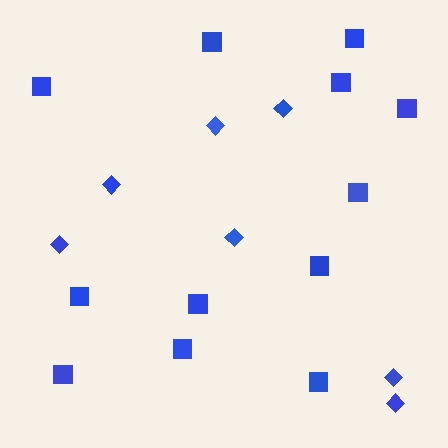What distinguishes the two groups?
There are 2 groups: one group of diamonds (7) and one group of squares (12).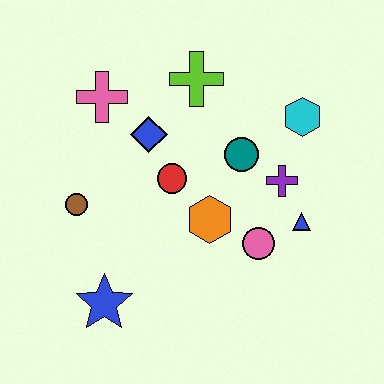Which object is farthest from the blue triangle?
The pink cross is farthest from the blue triangle.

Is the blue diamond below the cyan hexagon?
Yes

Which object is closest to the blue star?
The brown circle is closest to the blue star.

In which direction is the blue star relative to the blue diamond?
The blue star is below the blue diamond.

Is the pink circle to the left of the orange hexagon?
No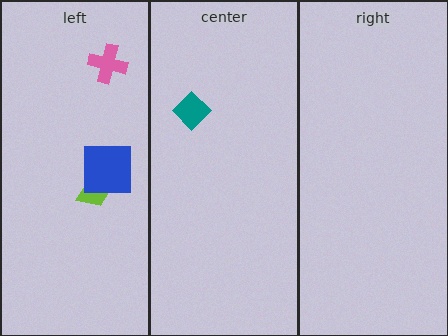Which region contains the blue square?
The left region.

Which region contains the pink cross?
The left region.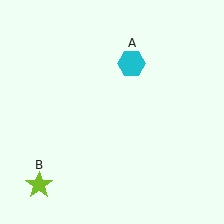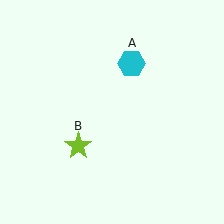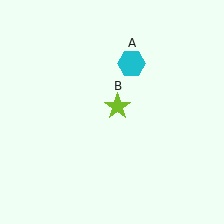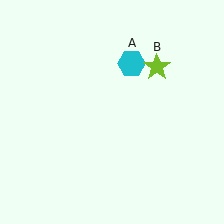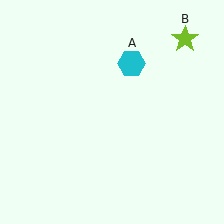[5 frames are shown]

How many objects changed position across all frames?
1 object changed position: lime star (object B).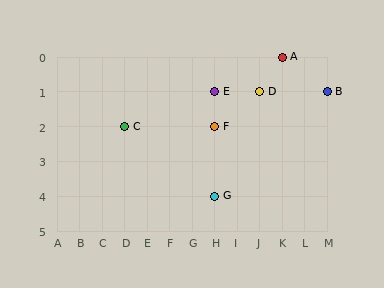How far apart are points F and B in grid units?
Points F and B are 5 columns and 1 row apart (about 5.1 grid units diagonally).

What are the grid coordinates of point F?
Point F is at grid coordinates (H, 2).